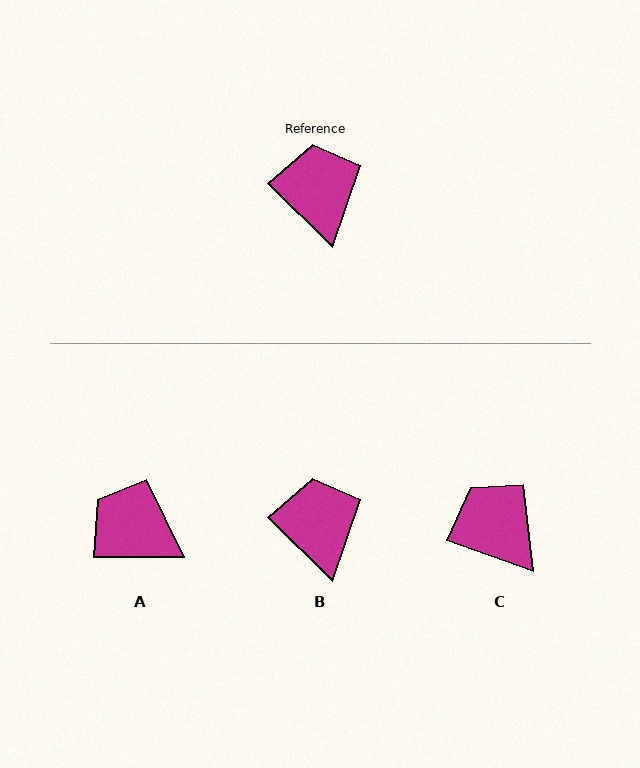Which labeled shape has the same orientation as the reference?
B.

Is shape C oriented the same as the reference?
No, it is off by about 25 degrees.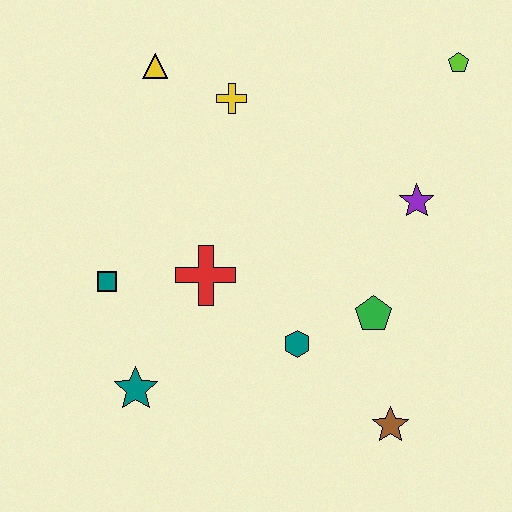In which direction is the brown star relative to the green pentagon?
The brown star is below the green pentagon.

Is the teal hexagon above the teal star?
Yes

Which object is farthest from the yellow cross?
The brown star is farthest from the yellow cross.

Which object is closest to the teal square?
The red cross is closest to the teal square.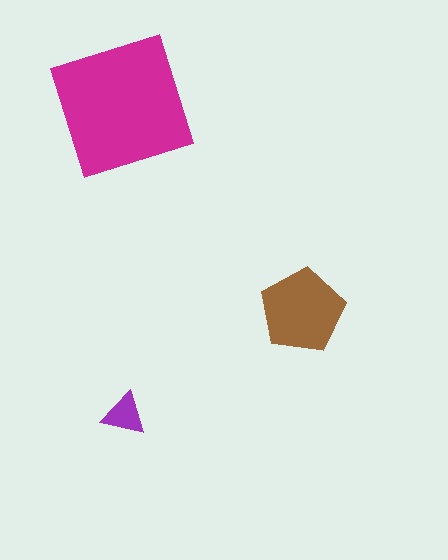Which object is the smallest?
The purple triangle.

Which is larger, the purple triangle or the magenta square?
The magenta square.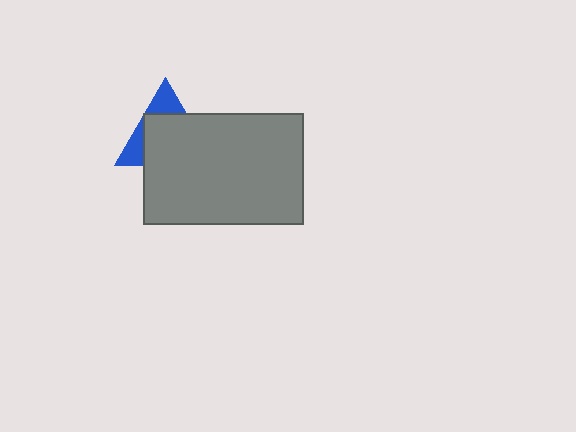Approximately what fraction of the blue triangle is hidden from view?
Roughly 66% of the blue triangle is hidden behind the gray rectangle.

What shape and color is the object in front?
The object in front is a gray rectangle.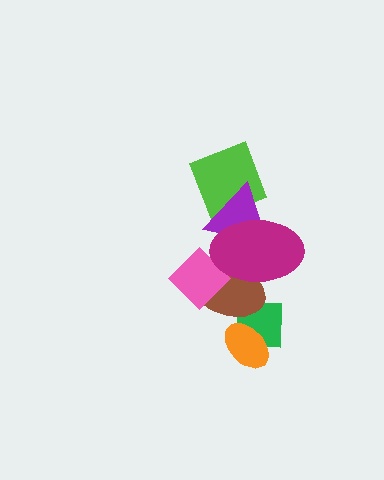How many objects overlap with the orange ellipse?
1 object overlaps with the orange ellipse.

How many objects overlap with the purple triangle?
2 objects overlap with the purple triangle.